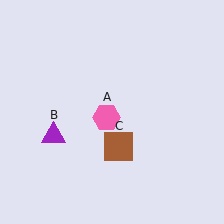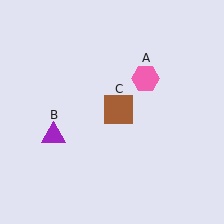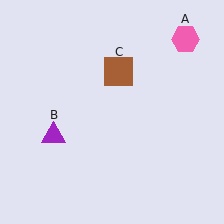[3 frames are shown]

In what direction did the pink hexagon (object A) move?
The pink hexagon (object A) moved up and to the right.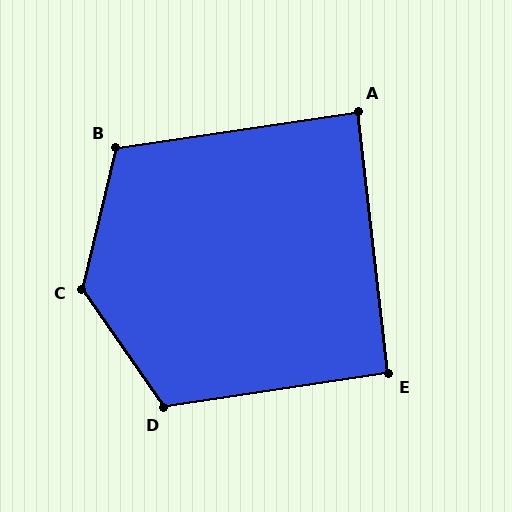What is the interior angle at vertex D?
Approximately 116 degrees (obtuse).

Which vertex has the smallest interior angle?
A, at approximately 88 degrees.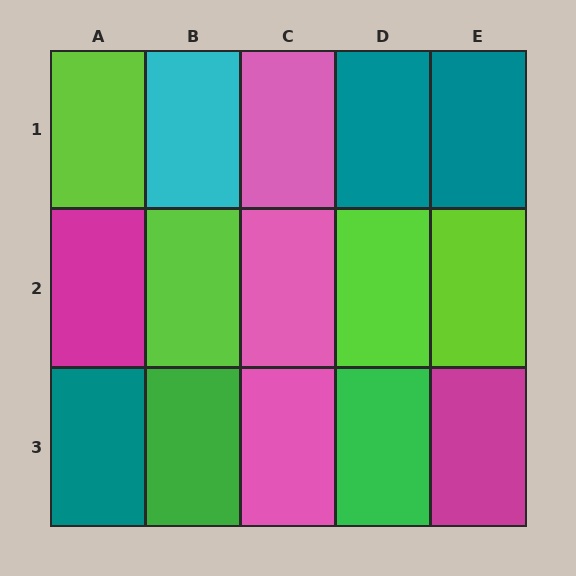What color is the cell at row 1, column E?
Teal.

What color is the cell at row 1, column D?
Teal.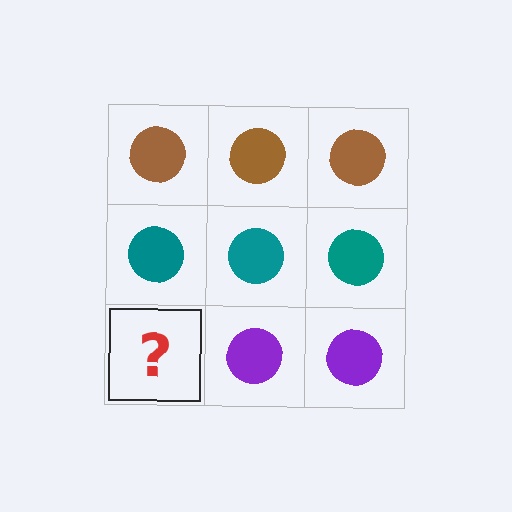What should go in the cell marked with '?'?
The missing cell should contain a purple circle.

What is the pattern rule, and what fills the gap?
The rule is that each row has a consistent color. The gap should be filled with a purple circle.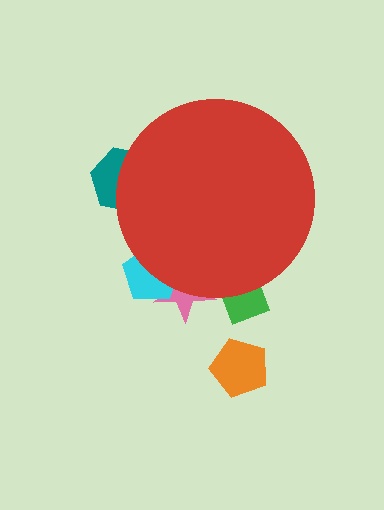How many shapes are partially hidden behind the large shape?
4 shapes are partially hidden.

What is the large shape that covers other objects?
A red circle.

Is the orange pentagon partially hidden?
No, the orange pentagon is fully visible.